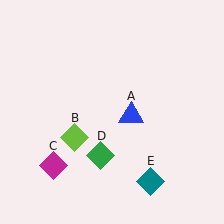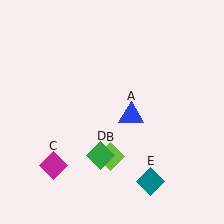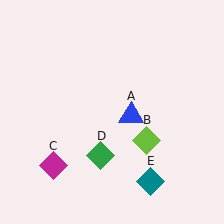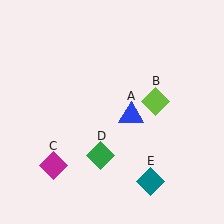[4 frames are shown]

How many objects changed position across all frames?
1 object changed position: lime diamond (object B).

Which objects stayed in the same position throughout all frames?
Blue triangle (object A) and magenta diamond (object C) and green diamond (object D) and teal diamond (object E) remained stationary.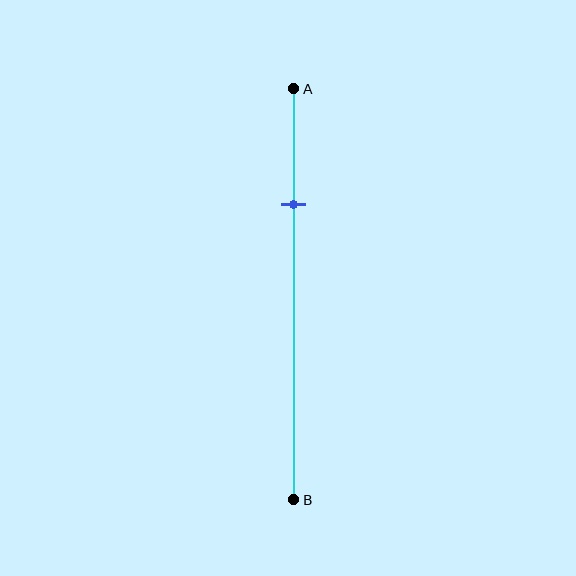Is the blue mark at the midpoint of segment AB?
No, the mark is at about 30% from A, not at the 50% midpoint.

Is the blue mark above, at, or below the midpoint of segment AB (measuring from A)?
The blue mark is above the midpoint of segment AB.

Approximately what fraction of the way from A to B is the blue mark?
The blue mark is approximately 30% of the way from A to B.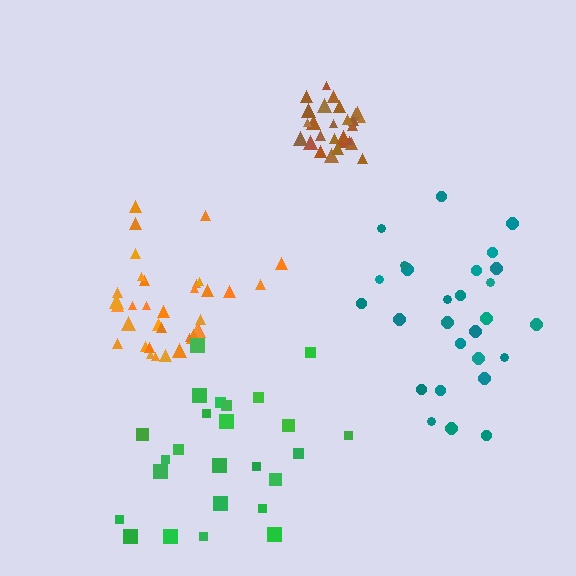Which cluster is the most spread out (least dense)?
Teal.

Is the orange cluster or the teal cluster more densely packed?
Orange.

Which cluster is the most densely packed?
Brown.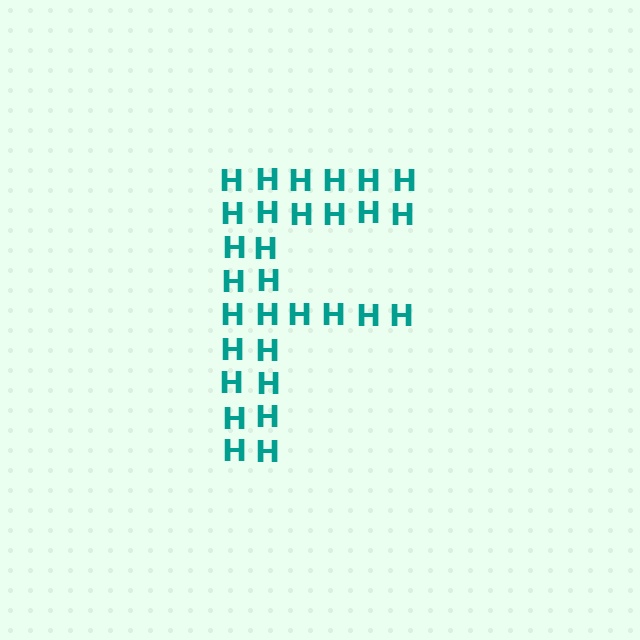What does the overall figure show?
The overall figure shows the letter F.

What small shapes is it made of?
It is made of small letter H's.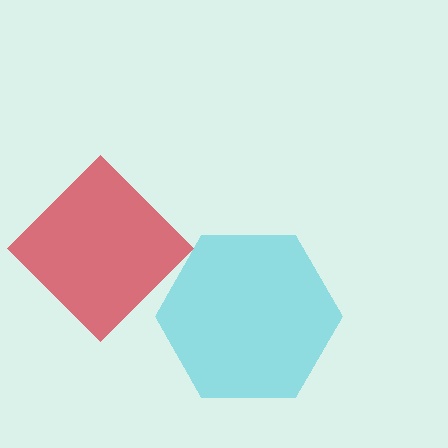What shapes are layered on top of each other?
The layered shapes are: a red diamond, a cyan hexagon.